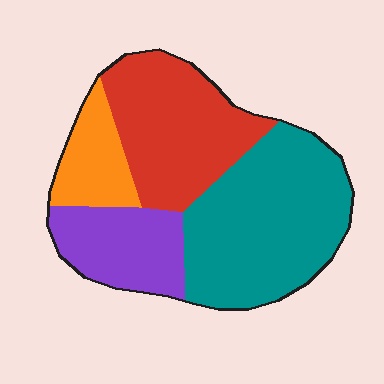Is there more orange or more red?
Red.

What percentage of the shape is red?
Red takes up between a quarter and a half of the shape.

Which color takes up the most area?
Teal, at roughly 40%.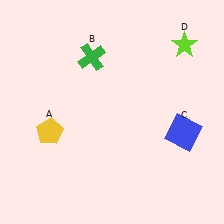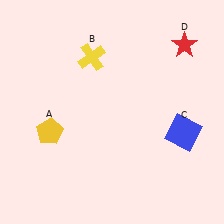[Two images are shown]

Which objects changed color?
B changed from green to yellow. D changed from lime to red.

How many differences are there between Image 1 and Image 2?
There are 2 differences between the two images.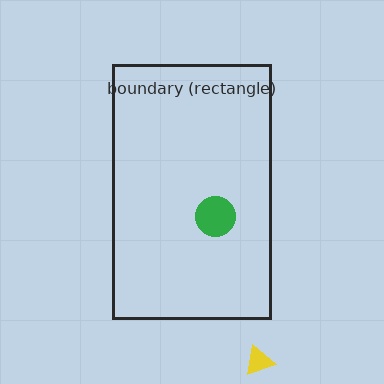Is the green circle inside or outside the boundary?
Inside.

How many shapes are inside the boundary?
1 inside, 1 outside.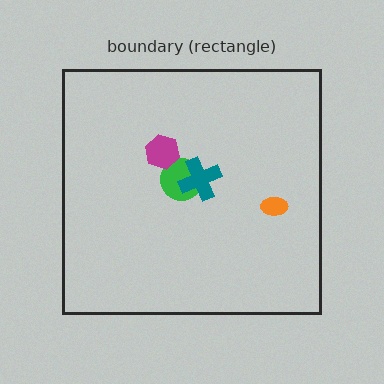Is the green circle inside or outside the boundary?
Inside.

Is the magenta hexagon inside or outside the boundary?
Inside.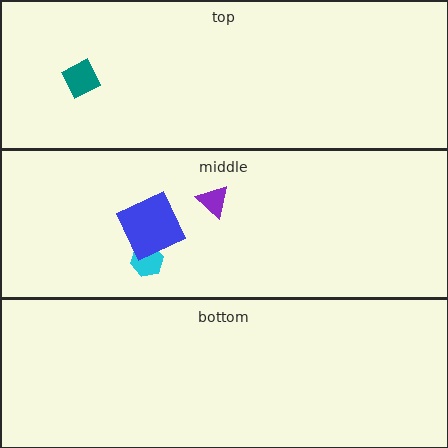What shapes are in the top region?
The teal diamond.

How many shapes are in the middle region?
3.